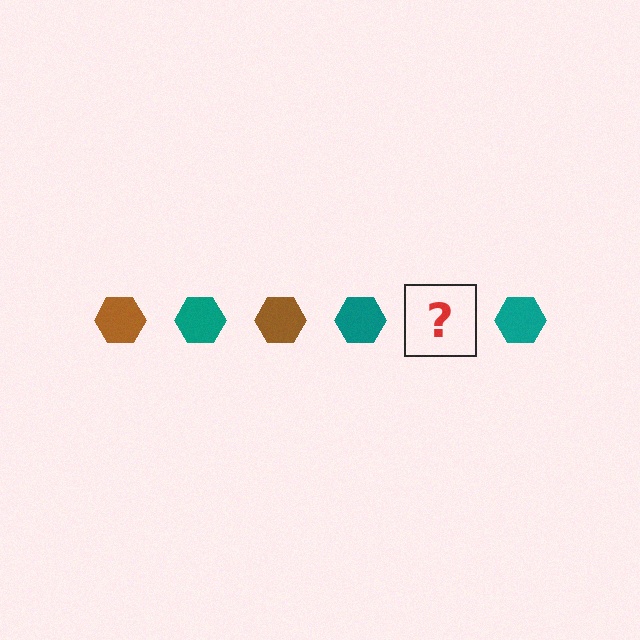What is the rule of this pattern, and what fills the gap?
The rule is that the pattern cycles through brown, teal hexagons. The gap should be filled with a brown hexagon.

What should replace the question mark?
The question mark should be replaced with a brown hexagon.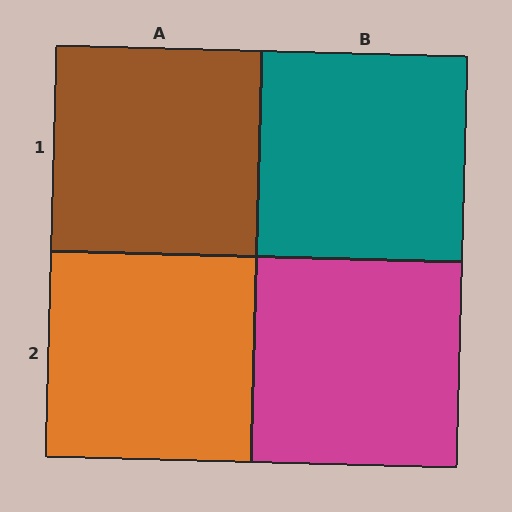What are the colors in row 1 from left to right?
Brown, teal.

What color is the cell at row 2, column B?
Magenta.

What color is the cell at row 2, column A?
Orange.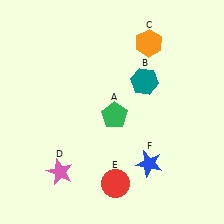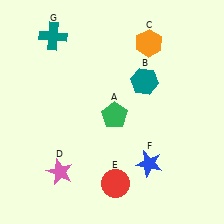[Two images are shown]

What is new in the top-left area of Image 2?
A teal cross (G) was added in the top-left area of Image 2.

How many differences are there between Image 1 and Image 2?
There is 1 difference between the two images.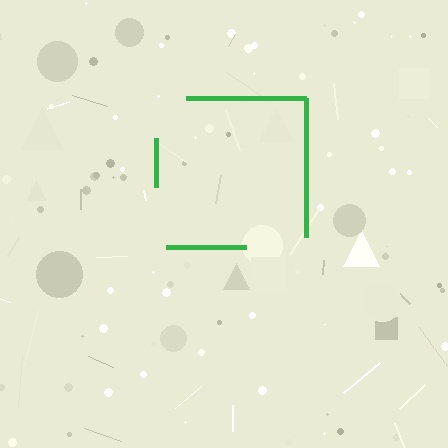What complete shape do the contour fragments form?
The contour fragments form a square.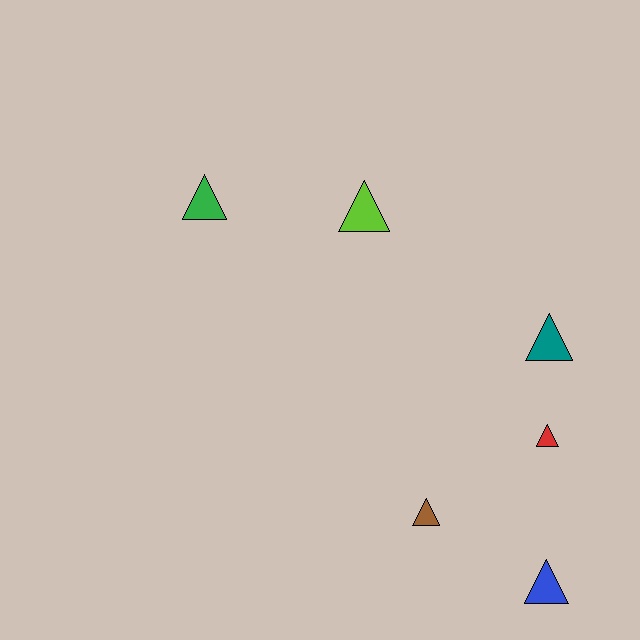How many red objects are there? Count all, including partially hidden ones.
There is 1 red object.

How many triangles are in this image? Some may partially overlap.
There are 6 triangles.